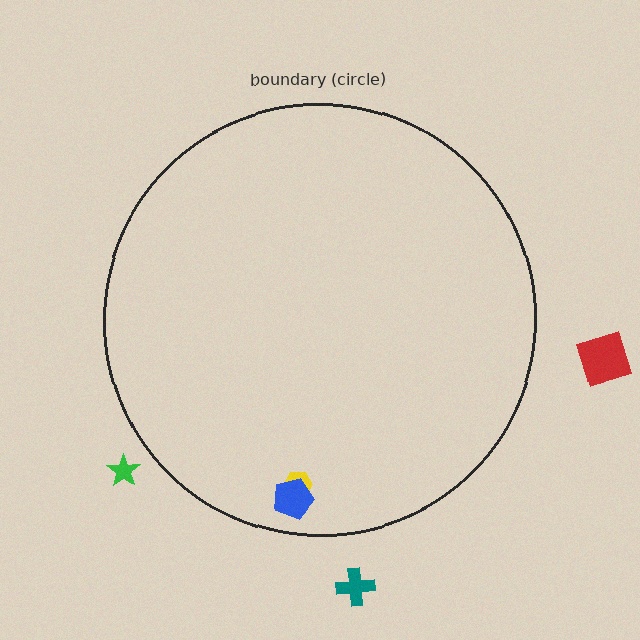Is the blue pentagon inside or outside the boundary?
Inside.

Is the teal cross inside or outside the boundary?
Outside.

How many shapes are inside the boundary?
2 inside, 3 outside.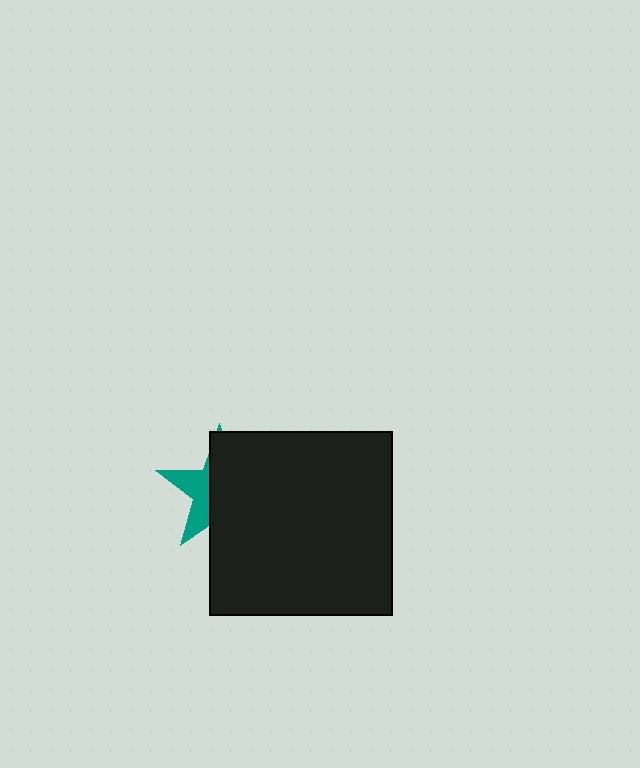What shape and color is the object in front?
The object in front is a black square.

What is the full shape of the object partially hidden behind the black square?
The partially hidden object is a teal star.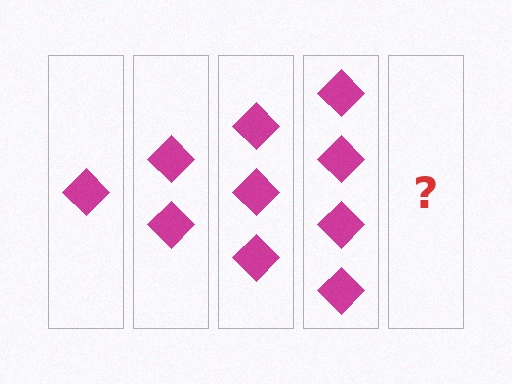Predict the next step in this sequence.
The next step is 5 diamonds.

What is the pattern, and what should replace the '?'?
The pattern is that each step adds one more diamond. The '?' should be 5 diamonds.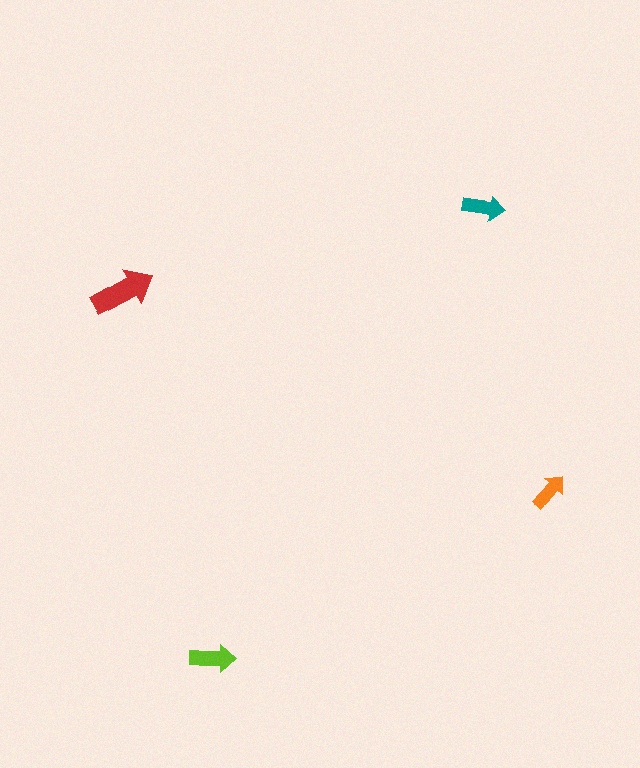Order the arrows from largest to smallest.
the red one, the lime one, the teal one, the orange one.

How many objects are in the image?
There are 4 objects in the image.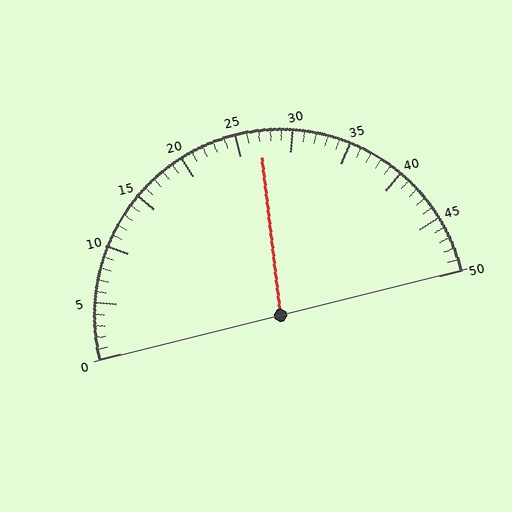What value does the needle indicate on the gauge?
The needle indicates approximately 27.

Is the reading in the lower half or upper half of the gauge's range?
The reading is in the upper half of the range (0 to 50).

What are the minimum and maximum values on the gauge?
The gauge ranges from 0 to 50.